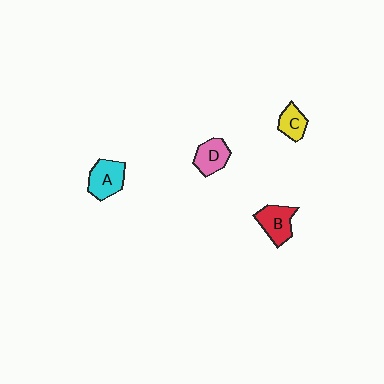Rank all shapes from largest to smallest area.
From largest to smallest: A (cyan), B (red), D (pink), C (yellow).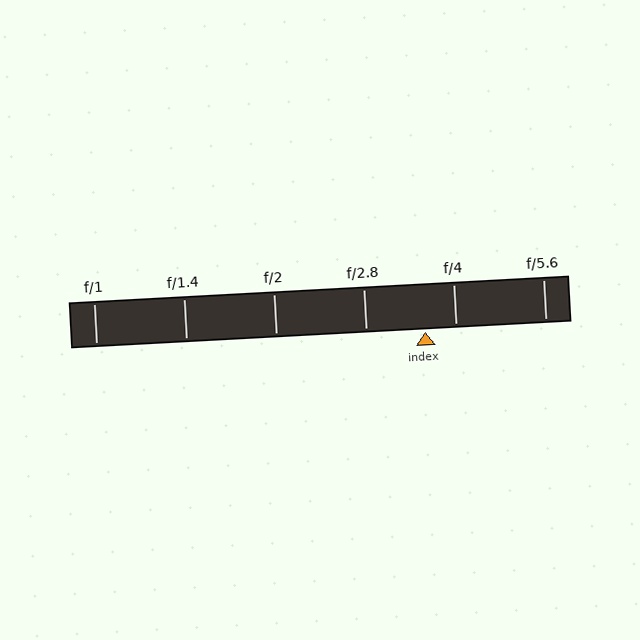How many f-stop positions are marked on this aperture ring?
There are 6 f-stop positions marked.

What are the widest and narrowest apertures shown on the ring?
The widest aperture shown is f/1 and the narrowest is f/5.6.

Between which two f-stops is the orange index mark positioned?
The index mark is between f/2.8 and f/4.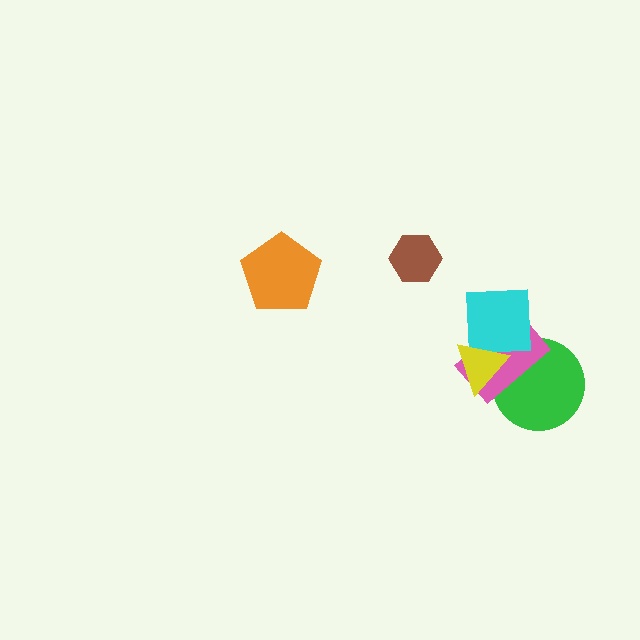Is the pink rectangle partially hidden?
Yes, it is partially covered by another shape.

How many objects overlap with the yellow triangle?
3 objects overlap with the yellow triangle.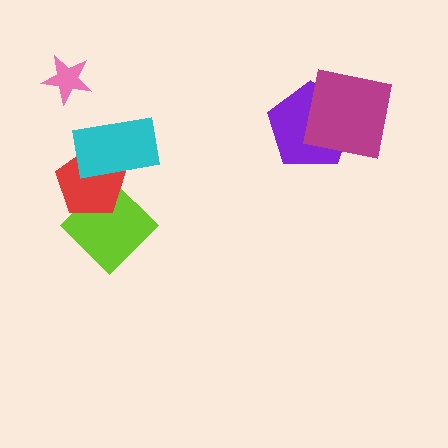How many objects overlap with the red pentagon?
2 objects overlap with the red pentagon.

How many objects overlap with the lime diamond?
2 objects overlap with the lime diamond.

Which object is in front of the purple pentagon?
The magenta square is in front of the purple pentagon.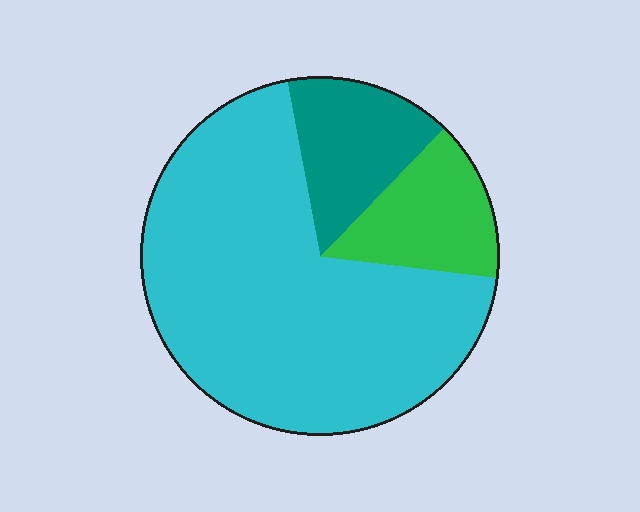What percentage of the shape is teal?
Teal takes up about one sixth (1/6) of the shape.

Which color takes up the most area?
Cyan, at roughly 70%.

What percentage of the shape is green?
Green takes up about one sixth (1/6) of the shape.